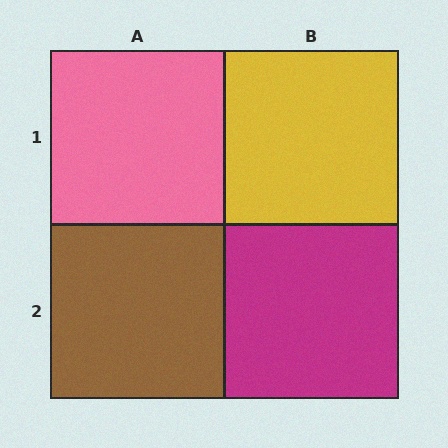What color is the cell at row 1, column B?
Yellow.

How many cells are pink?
1 cell is pink.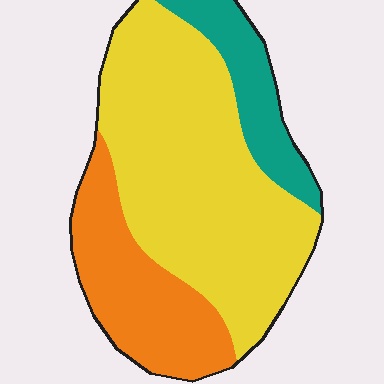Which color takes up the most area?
Yellow, at roughly 60%.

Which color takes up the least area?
Teal, at roughly 15%.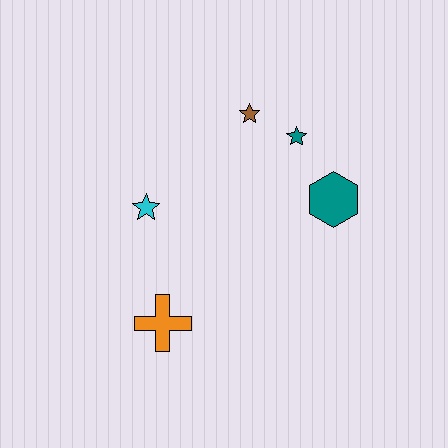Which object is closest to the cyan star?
The orange cross is closest to the cyan star.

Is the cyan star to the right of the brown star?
No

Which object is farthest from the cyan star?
The teal hexagon is farthest from the cyan star.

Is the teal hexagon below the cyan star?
No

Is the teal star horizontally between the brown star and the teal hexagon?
Yes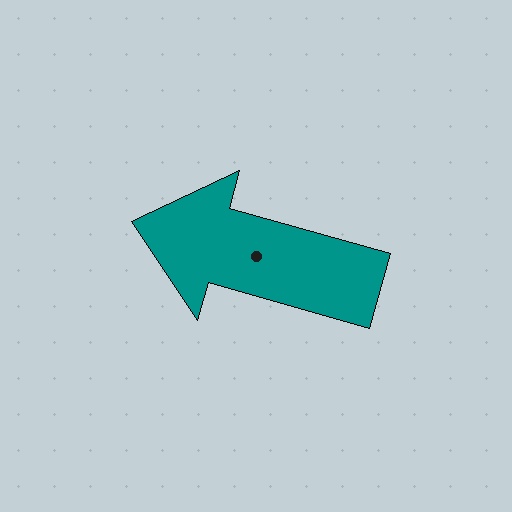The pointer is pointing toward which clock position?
Roughly 10 o'clock.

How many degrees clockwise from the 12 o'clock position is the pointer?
Approximately 286 degrees.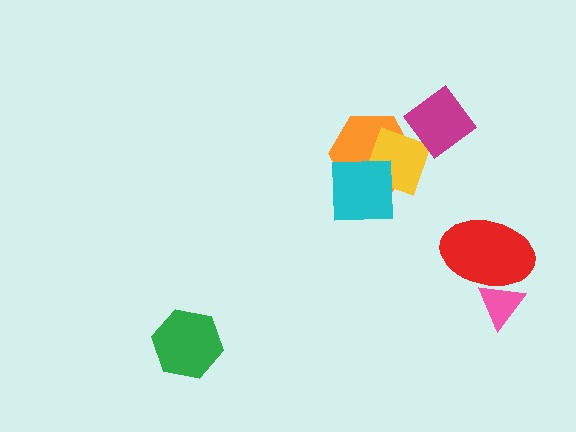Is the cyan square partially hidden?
No, no other shape covers it.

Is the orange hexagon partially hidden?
Yes, it is partially covered by another shape.